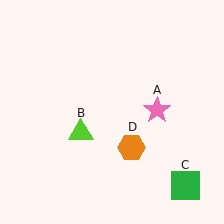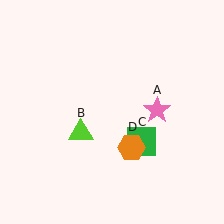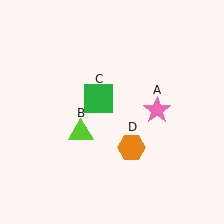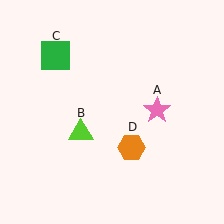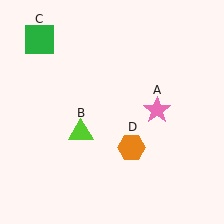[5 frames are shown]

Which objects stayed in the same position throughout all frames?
Pink star (object A) and lime triangle (object B) and orange hexagon (object D) remained stationary.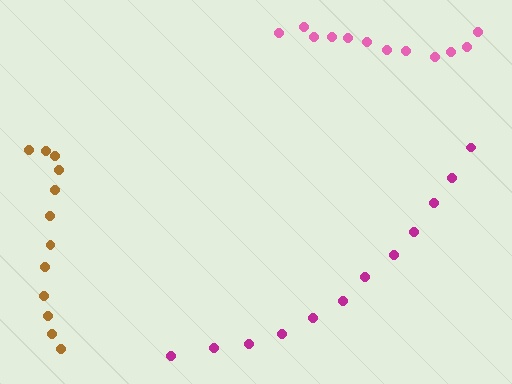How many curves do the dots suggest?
There are 3 distinct paths.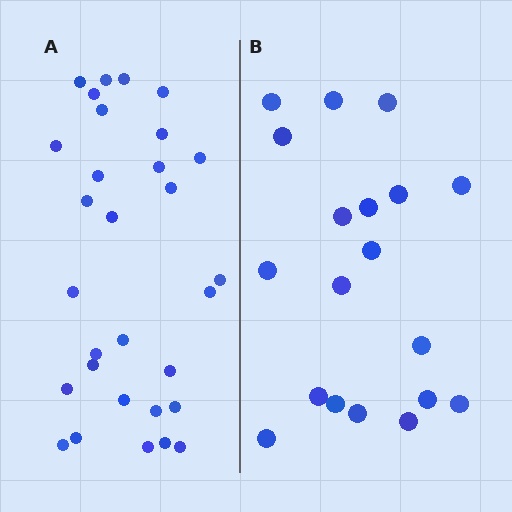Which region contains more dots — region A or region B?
Region A (the left region) has more dots.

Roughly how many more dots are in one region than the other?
Region A has roughly 12 or so more dots than region B.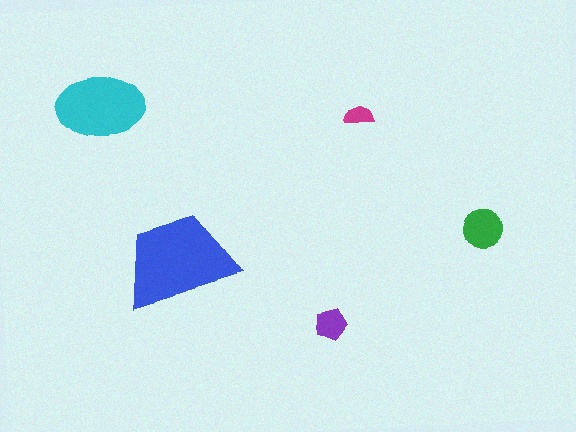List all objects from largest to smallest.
The blue trapezoid, the cyan ellipse, the green circle, the purple pentagon, the magenta semicircle.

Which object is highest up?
The cyan ellipse is topmost.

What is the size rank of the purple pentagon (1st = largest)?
4th.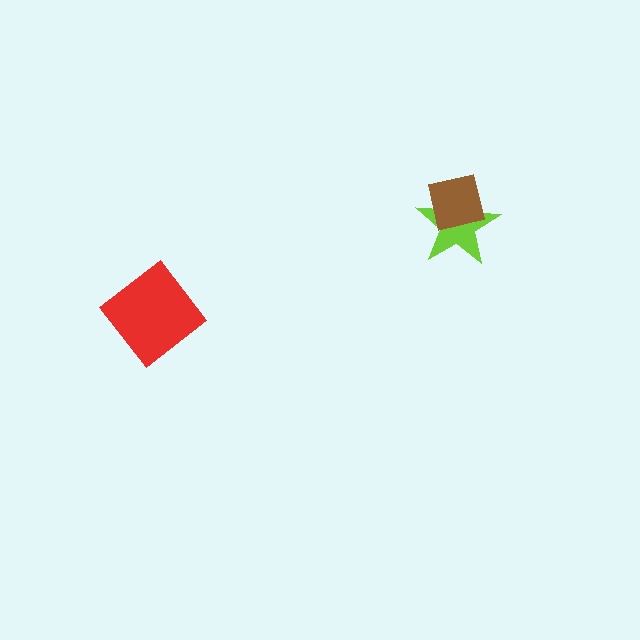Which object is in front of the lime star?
The brown square is in front of the lime star.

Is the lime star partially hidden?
Yes, it is partially covered by another shape.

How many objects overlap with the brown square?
1 object overlaps with the brown square.